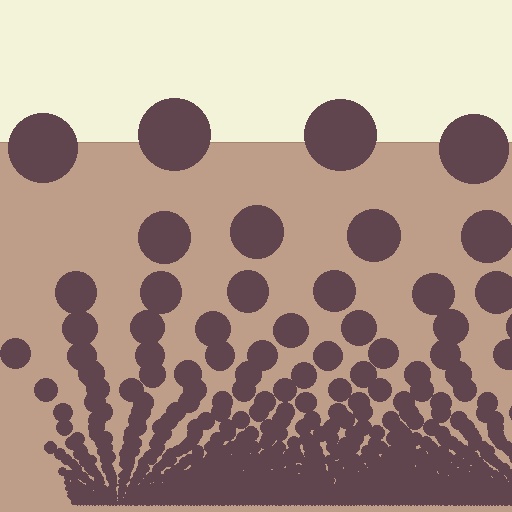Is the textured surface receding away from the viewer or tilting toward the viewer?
The surface appears to tilt toward the viewer. Texture elements get larger and sparser toward the top.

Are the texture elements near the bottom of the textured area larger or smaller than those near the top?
Smaller. The gradient is inverted — elements near the bottom are smaller and denser.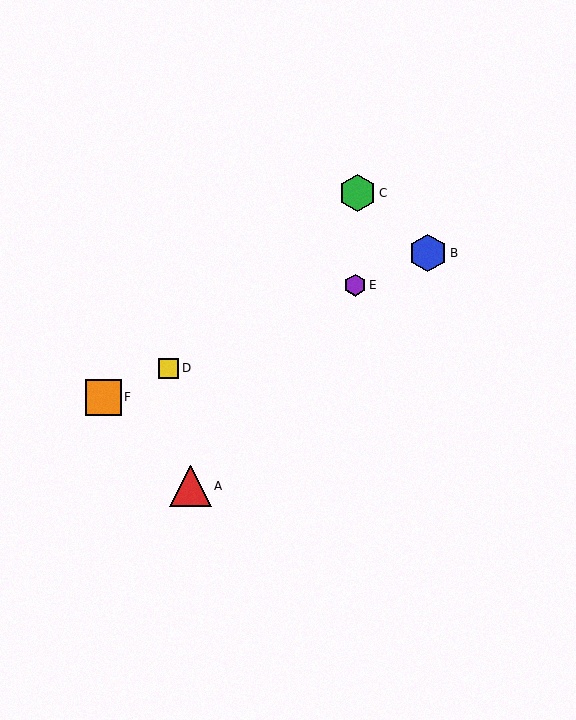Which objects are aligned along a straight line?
Objects B, D, E, F are aligned along a straight line.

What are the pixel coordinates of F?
Object F is at (104, 397).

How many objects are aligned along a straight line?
4 objects (B, D, E, F) are aligned along a straight line.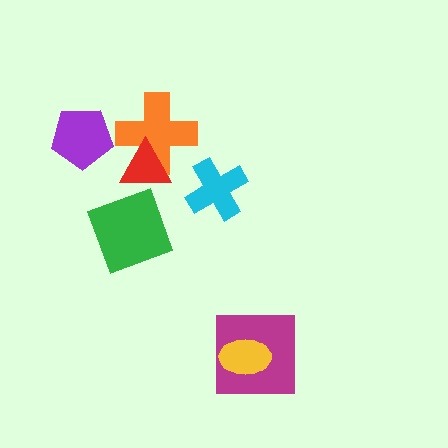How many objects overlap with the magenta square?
1 object overlaps with the magenta square.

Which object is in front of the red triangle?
The green diamond is in front of the red triangle.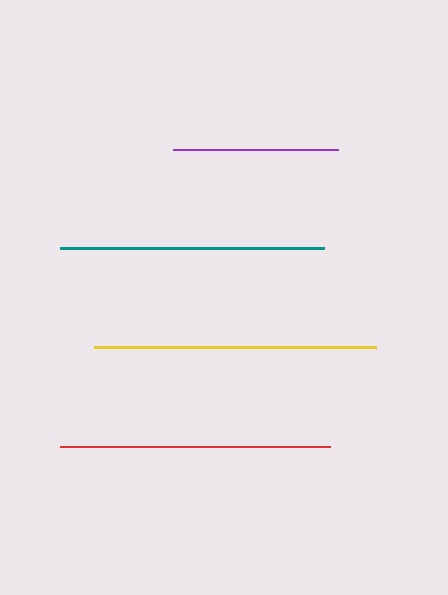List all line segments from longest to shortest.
From longest to shortest: yellow, red, teal, purple.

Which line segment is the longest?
The yellow line is the longest at approximately 282 pixels.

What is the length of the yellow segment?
The yellow segment is approximately 282 pixels long.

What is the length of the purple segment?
The purple segment is approximately 165 pixels long.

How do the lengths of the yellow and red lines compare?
The yellow and red lines are approximately the same length.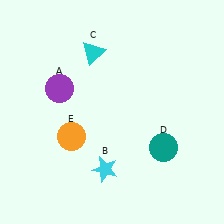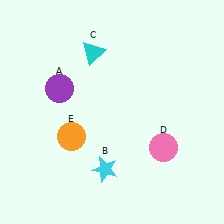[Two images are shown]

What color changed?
The circle (D) changed from teal in Image 1 to pink in Image 2.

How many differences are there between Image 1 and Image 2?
There is 1 difference between the two images.